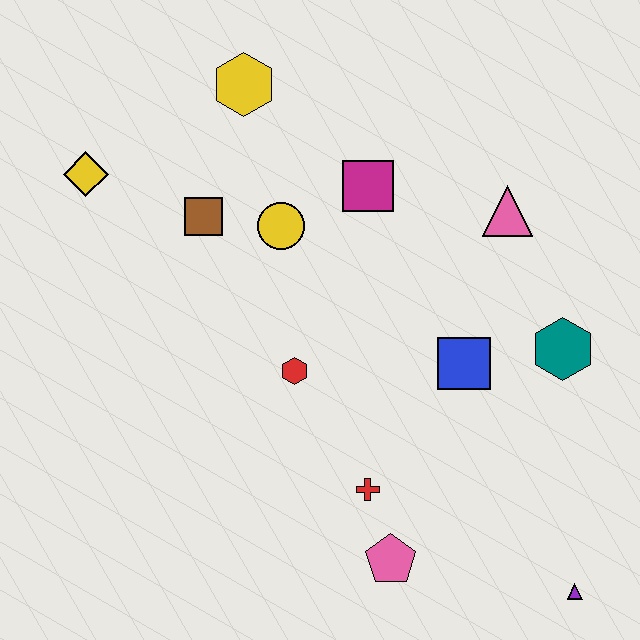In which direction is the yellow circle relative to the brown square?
The yellow circle is to the right of the brown square.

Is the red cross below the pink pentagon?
No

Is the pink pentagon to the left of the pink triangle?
Yes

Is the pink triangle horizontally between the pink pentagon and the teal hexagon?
Yes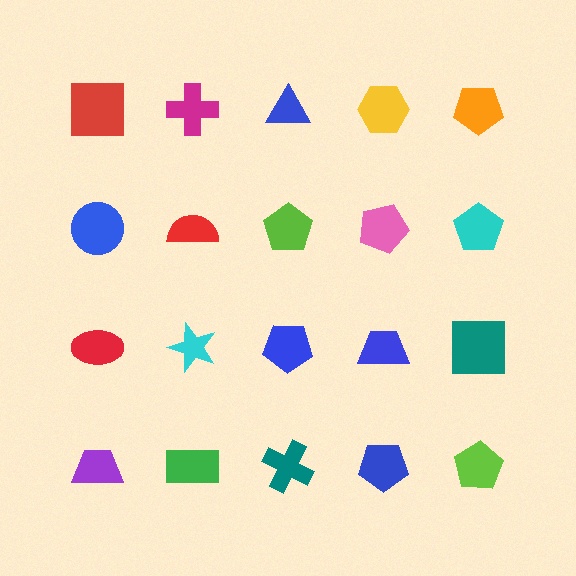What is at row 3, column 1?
A red ellipse.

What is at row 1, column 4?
A yellow hexagon.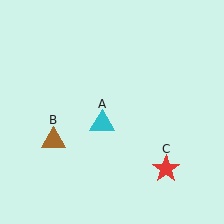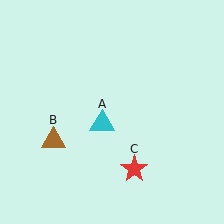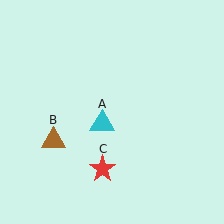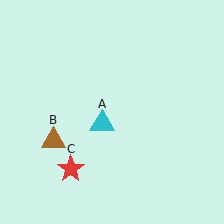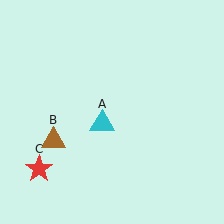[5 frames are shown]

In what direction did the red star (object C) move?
The red star (object C) moved left.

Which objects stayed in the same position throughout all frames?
Cyan triangle (object A) and brown triangle (object B) remained stationary.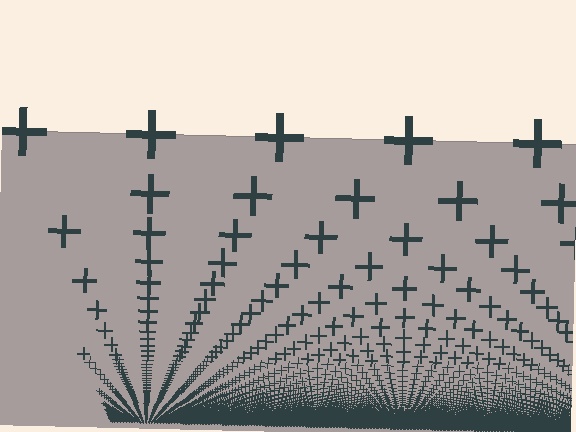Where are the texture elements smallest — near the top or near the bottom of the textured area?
Near the bottom.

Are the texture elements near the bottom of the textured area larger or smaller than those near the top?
Smaller. The gradient is inverted — elements near the bottom are smaller and denser.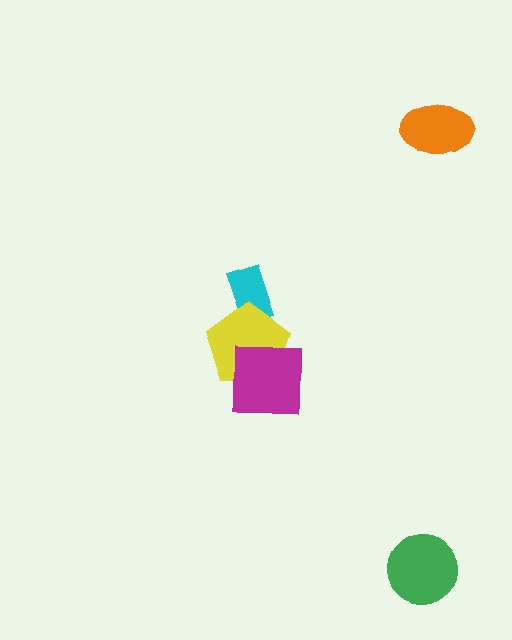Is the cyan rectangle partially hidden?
Yes, it is partially covered by another shape.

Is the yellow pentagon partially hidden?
Yes, it is partially covered by another shape.